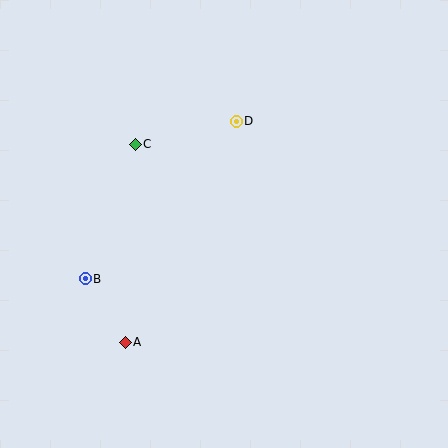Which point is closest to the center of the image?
Point D at (236, 121) is closest to the center.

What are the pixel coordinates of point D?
Point D is at (236, 121).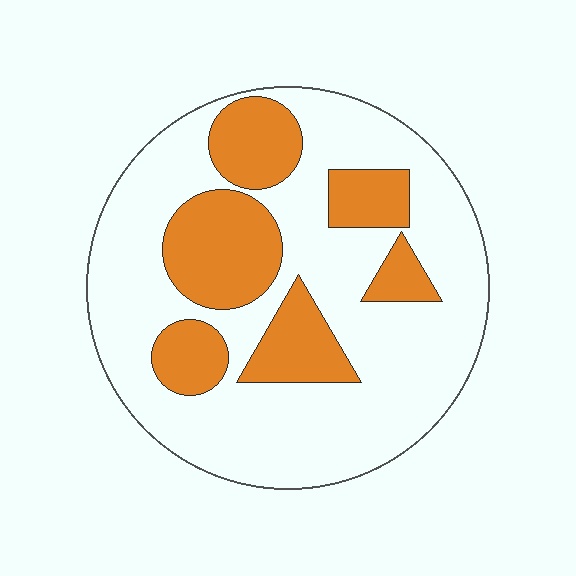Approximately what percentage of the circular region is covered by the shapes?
Approximately 30%.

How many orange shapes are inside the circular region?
6.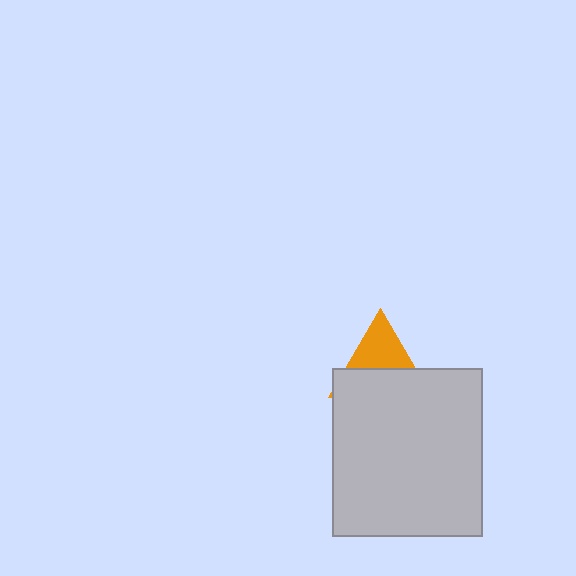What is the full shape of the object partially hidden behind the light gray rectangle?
The partially hidden object is an orange triangle.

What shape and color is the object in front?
The object in front is a light gray rectangle.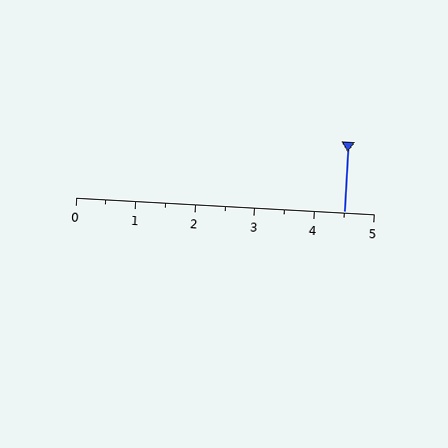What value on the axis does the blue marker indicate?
The marker indicates approximately 4.5.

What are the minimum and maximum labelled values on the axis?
The axis runs from 0 to 5.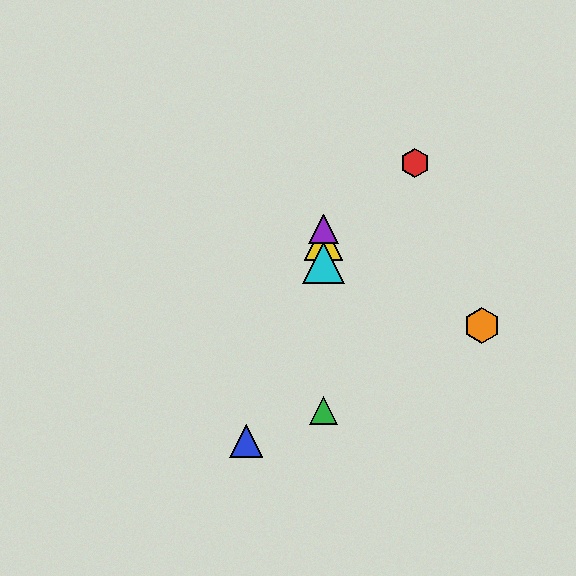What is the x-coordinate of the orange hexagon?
The orange hexagon is at x≈482.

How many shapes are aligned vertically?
4 shapes (the green triangle, the yellow triangle, the purple triangle, the cyan triangle) are aligned vertically.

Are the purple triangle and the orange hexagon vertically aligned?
No, the purple triangle is at x≈324 and the orange hexagon is at x≈482.